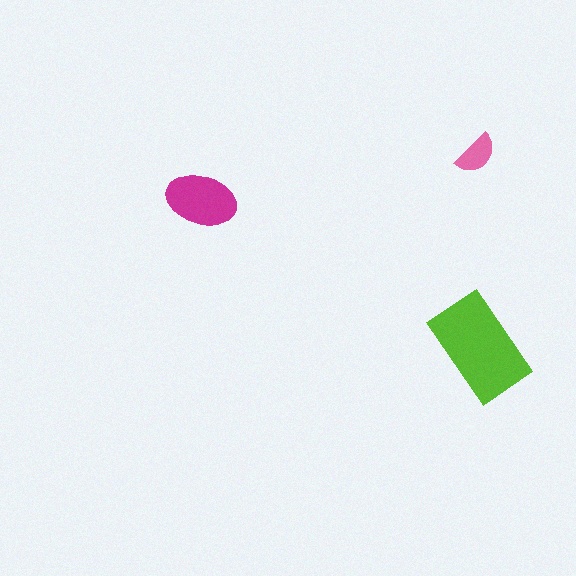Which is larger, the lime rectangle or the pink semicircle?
The lime rectangle.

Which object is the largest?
The lime rectangle.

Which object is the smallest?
The pink semicircle.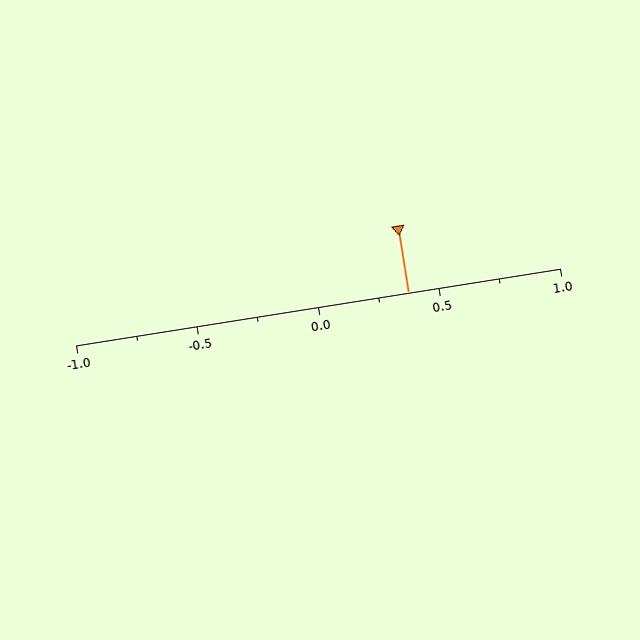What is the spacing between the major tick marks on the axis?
The major ticks are spaced 0.5 apart.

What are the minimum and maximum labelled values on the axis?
The axis runs from -1.0 to 1.0.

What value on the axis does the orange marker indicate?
The marker indicates approximately 0.38.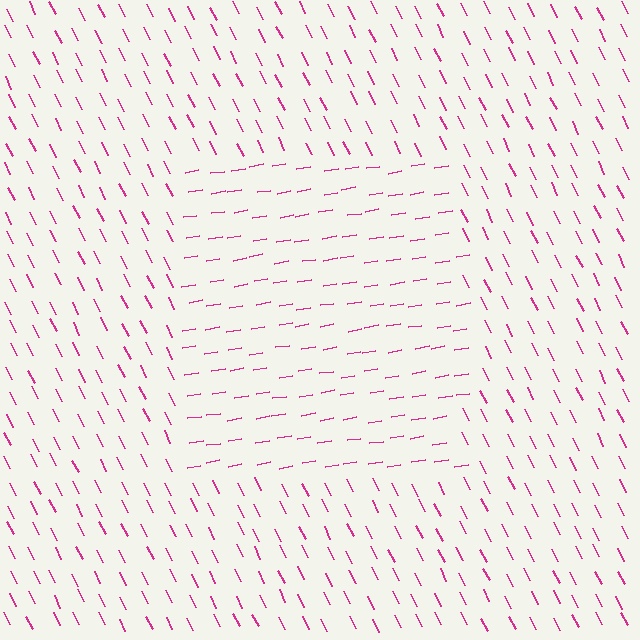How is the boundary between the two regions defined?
The boundary is defined purely by a change in line orientation (approximately 72 degrees difference). All lines are the same color and thickness.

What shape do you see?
I see a rectangle.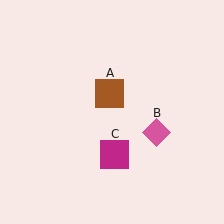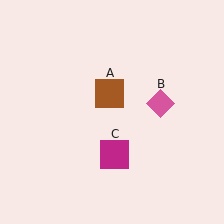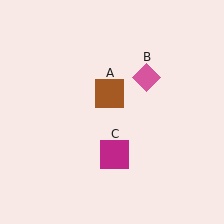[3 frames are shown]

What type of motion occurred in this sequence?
The pink diamond (object B) rotated counterclockwise around the center of the scene.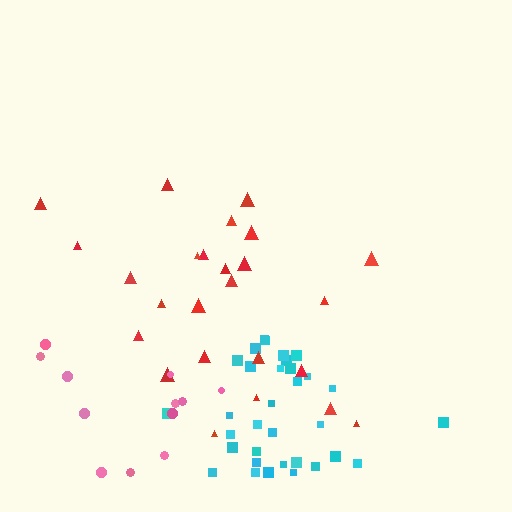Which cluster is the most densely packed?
Cyan.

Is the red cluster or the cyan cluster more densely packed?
Cyan.